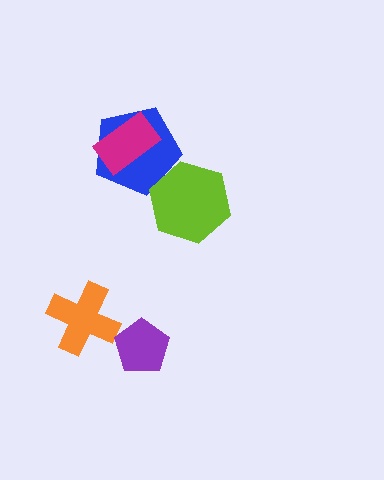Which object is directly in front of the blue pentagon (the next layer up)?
The magenta rectangle is directly in front of the blue pentagon.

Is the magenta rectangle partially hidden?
No, no other shape covers it.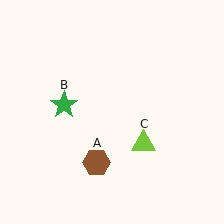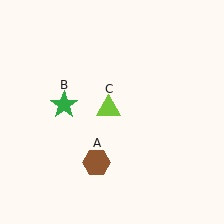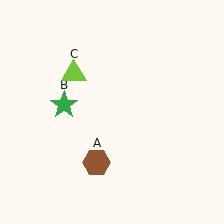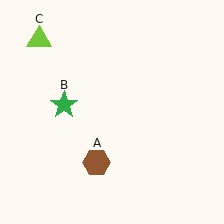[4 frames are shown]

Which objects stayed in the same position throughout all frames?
Brown hexagon (object A) and green star (object B) remained stationary.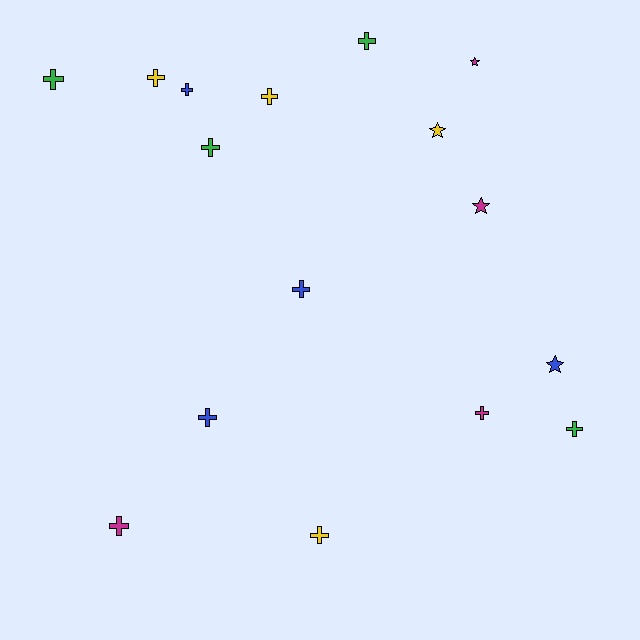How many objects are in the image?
There are 16 objects.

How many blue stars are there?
There is 1 blue star.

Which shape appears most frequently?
Cross, with 12 objects.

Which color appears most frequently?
Green, with 4 objects.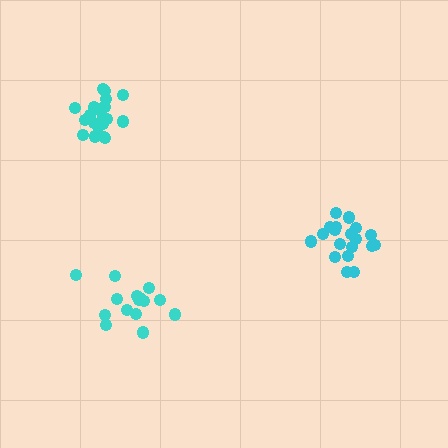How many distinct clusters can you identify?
There are 3 distinct clusters.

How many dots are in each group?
Group 1: 20 dots, Group 2: 19 dots, Group 3: 15 dots (54 total).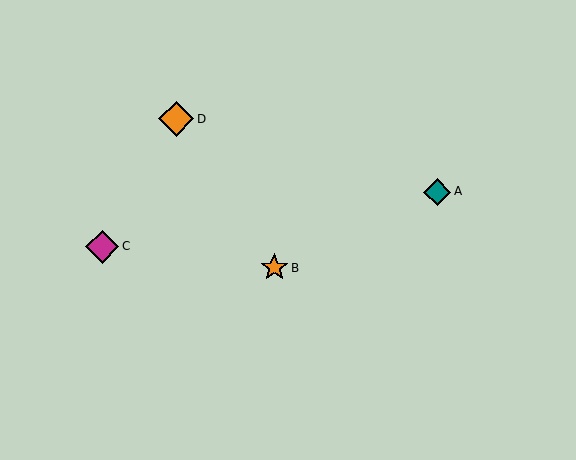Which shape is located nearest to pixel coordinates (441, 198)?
The teal diamond (labeled A) at (437, 192) is nearest to that location.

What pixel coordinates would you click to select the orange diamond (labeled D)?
Click at (176, 119) to select the orange diamond D.